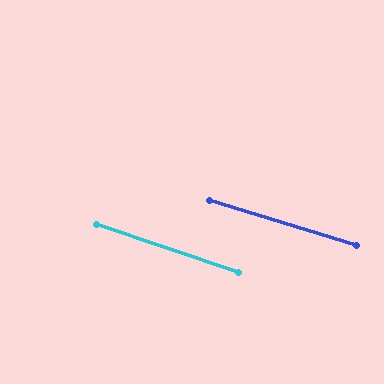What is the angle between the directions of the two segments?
Approximately 2 degrees.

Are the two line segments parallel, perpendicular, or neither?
Parallel — their directions differ by only 1.6°.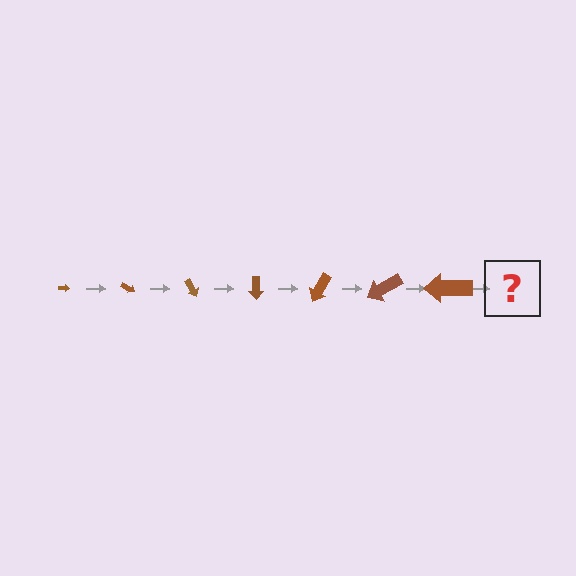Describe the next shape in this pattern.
It should be an arrow, larger than the previous one and rotated 210 degrees from the start.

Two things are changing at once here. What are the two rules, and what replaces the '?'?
The two rules are that the arrow grows larger each step and it rotates 30 degrees each step. The '?' should be an arrow, larger than the previous one and rotated 210 degrees from the start.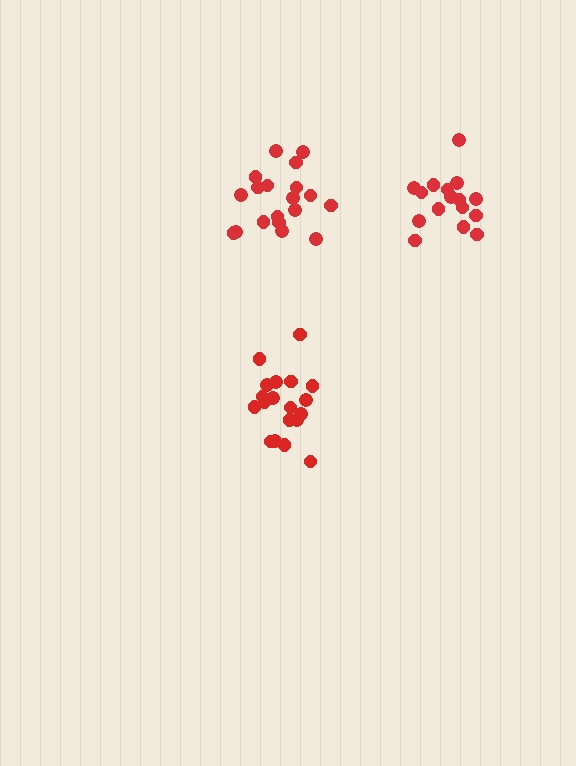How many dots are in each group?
Group 1: 16 dots, Group 2: 19 dots, Group 3: 19 dots (54 total).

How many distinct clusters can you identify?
There are 3 distinct clusters.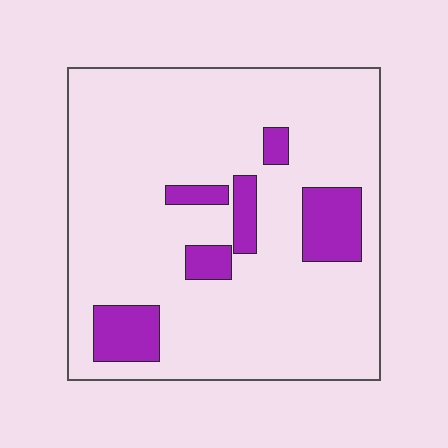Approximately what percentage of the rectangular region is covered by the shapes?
Approximately 15%.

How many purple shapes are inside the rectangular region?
6.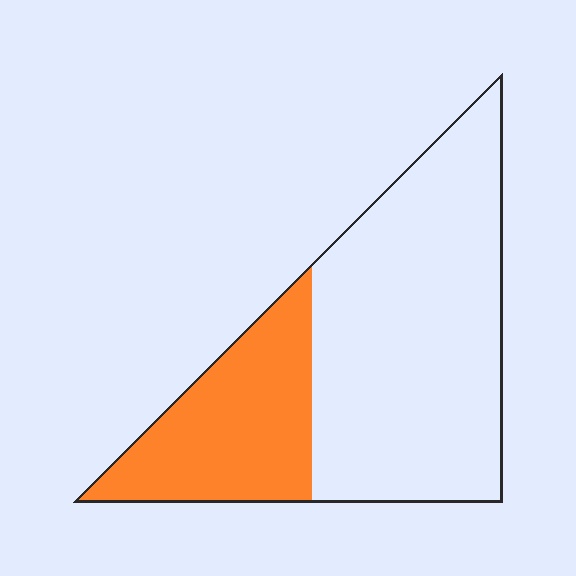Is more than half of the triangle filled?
No.